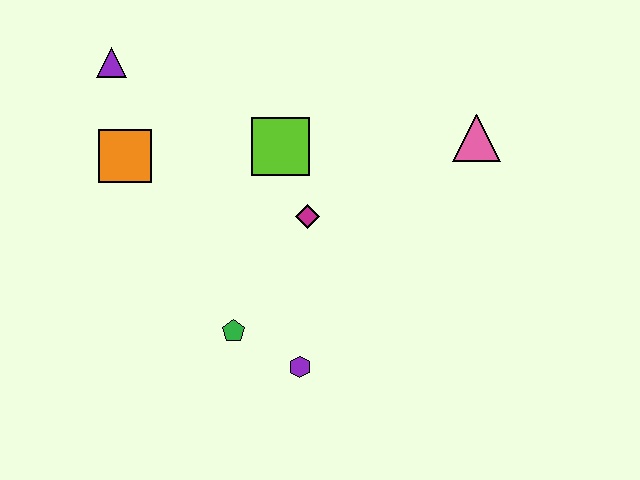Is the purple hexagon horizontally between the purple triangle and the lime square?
No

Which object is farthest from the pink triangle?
The purple triangle is farthest from the pink triangle.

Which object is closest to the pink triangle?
The magenta diamond is closest to the pink triangle.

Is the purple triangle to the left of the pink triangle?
Yes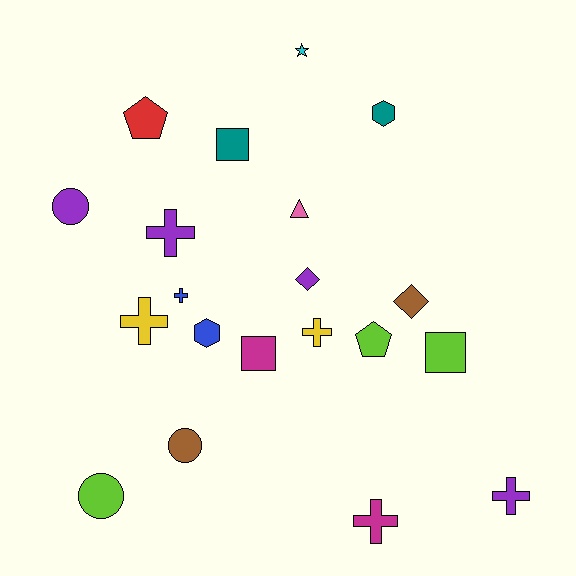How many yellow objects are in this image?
There are 2 yellow objects.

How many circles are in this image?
There are 3 circles.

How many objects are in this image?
There are 20 objects.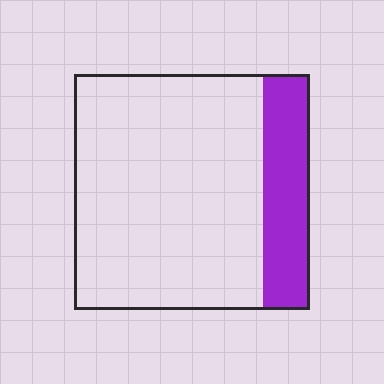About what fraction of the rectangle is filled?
About one fifth (1/5).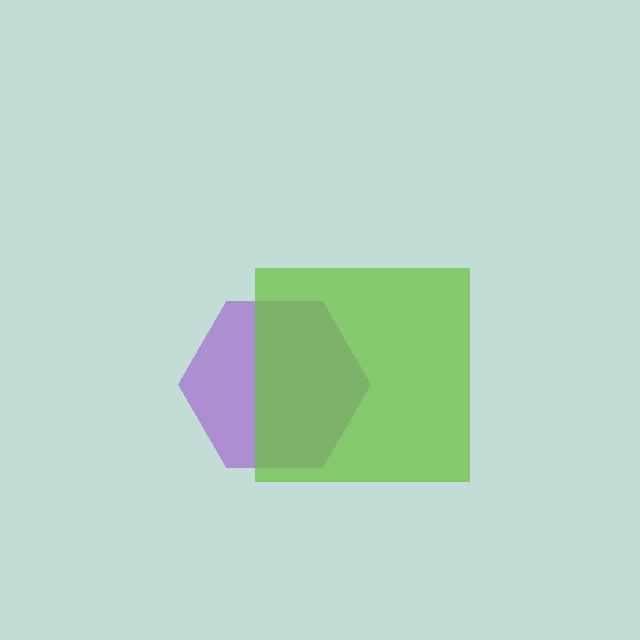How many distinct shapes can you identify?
There are 2 distinct shapes: a purple hexagon, a lime square.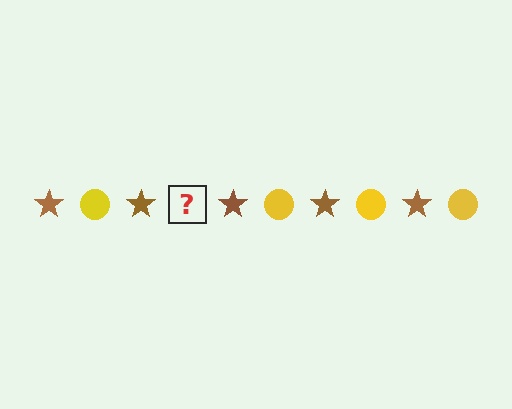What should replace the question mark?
The question mark should be replaced with a yellow circle.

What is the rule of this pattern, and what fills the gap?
The rule is that the pattern alternates between brown star and yellow circle. The gap should be filled with a yellow circle.